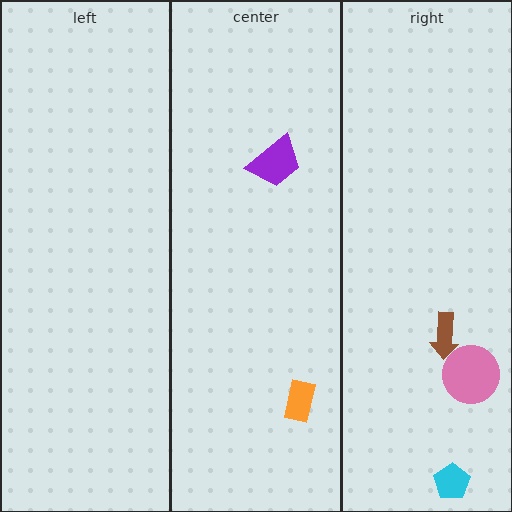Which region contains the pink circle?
The right region.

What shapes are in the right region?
The pink circle, the brown arrow, the cyan pentagon.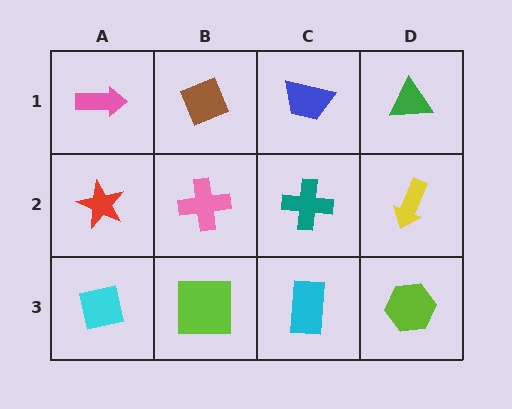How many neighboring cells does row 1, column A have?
2.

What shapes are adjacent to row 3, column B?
A pink cross (row 2, column B), a cyan square (row 3, column A), a cyan rectangle (row 3, column C).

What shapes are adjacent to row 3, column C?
A teal cross (row 2, column C), a lime square (row 3, column B), a lime hexagon (row 3, column D).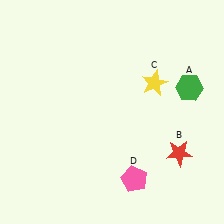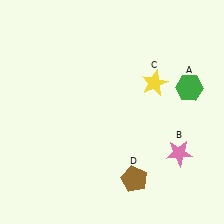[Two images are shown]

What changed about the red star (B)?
In Image 1, B is red. In Image 2, it changed to pink.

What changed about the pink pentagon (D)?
In Image 1, D is pink. In Image 2, it changed to brown.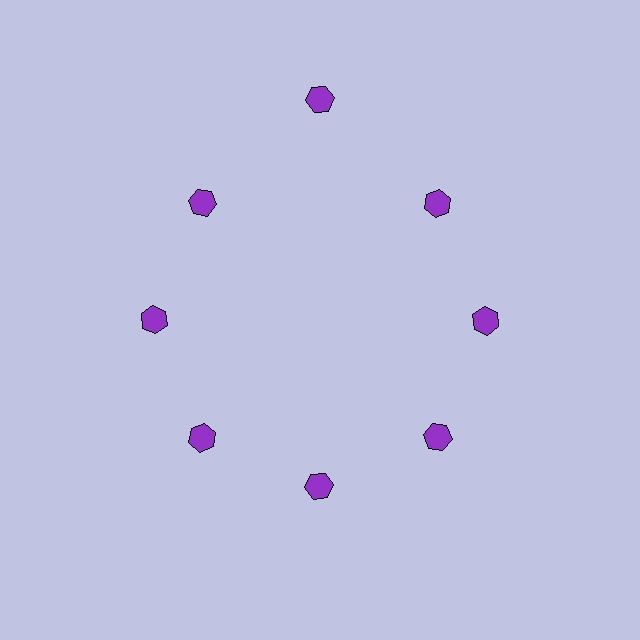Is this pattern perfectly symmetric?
No. The 8 purple hexagons are arranged in a ring, but one element near the 12 o'clock position is pushed outward from the center, breaking the 8-fold rotational symmetry.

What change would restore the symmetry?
The symmetry would be restored by moving it inward, back onto the ring so that all 8 hexagons sit at equal angles and equal distance from the center.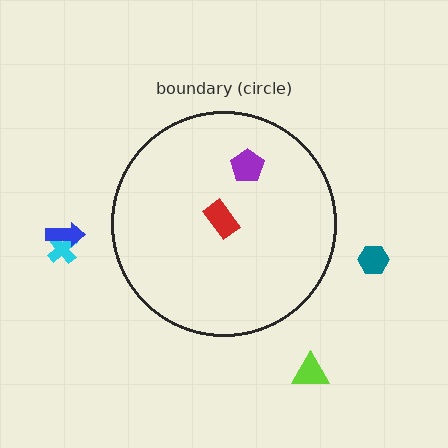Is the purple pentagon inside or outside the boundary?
Inside.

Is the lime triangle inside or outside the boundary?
Outside.